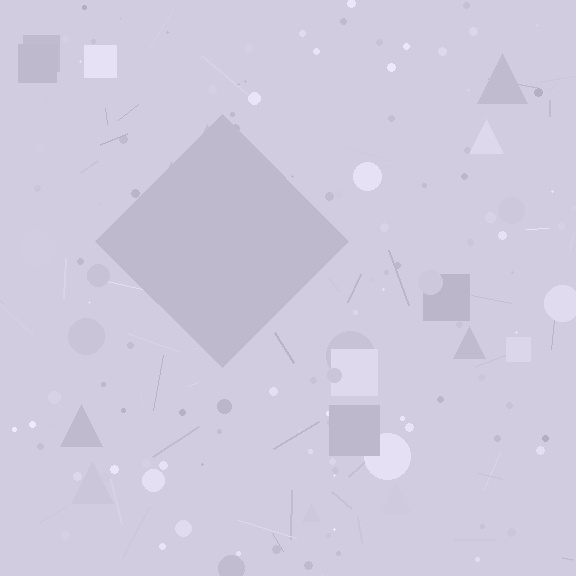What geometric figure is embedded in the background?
A diamond is embedded in the background.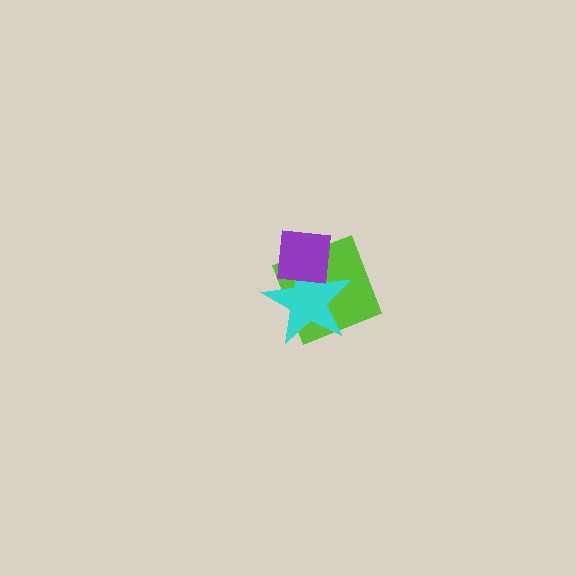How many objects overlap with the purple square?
2 objects overlap with the purple square.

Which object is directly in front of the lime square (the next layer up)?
The cyan star is directly in front of the lime square.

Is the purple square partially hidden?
No, no other shape covers it.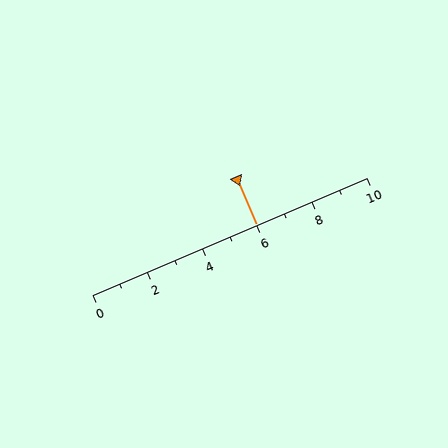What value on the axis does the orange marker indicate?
The marker indicates approximately 6.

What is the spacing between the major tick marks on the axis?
The major ticks are spaced 2 apart.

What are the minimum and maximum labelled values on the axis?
The axis runs from 0 to 10.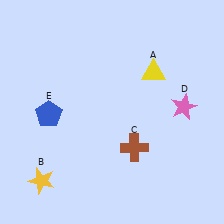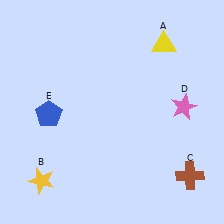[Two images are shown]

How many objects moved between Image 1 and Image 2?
2 objects moved between the two images.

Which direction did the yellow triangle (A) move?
The yellow triangle (A) moved up.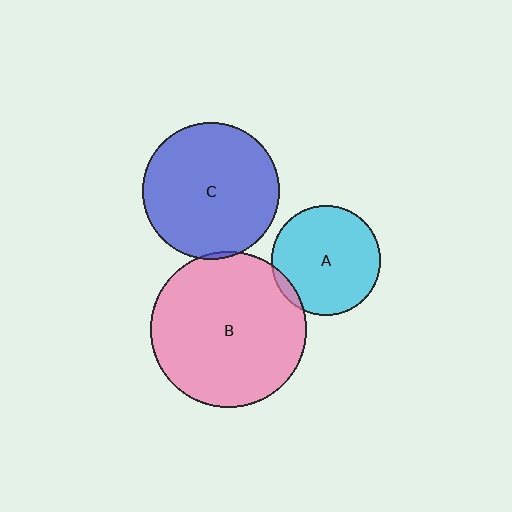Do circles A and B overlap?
Yes.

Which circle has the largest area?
Circle B (pink).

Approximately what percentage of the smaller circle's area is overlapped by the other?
Approximately 5%.